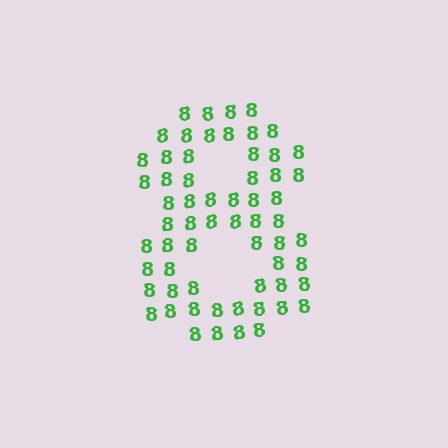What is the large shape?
The large shape is the digit 8.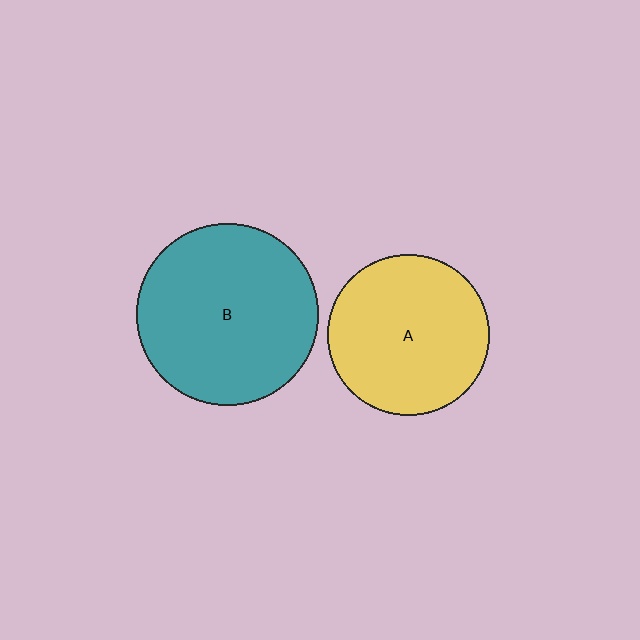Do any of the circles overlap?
No, none of the circles overlap.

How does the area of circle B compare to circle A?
Approximately 1.3 times.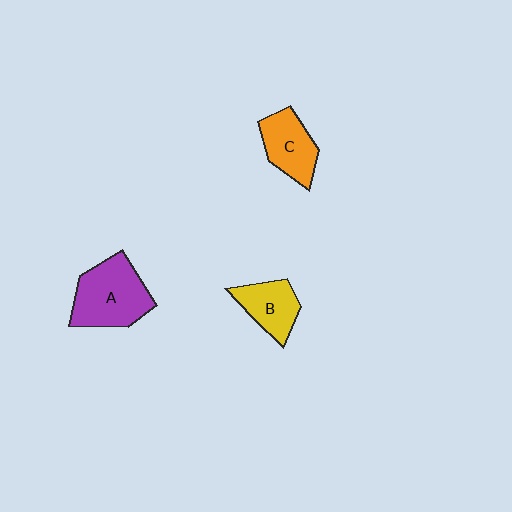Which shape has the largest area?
Shape A (purple).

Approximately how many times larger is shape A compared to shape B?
Approximately 1.6 times.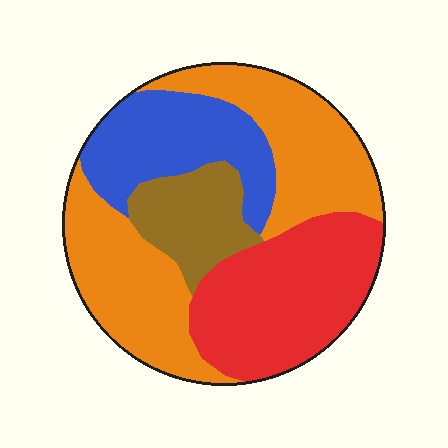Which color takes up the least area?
Brown, at roughly 10%.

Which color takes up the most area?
Orange, at roughly 40%.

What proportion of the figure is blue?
Blue takes up about one fifth (1/5) of the figure.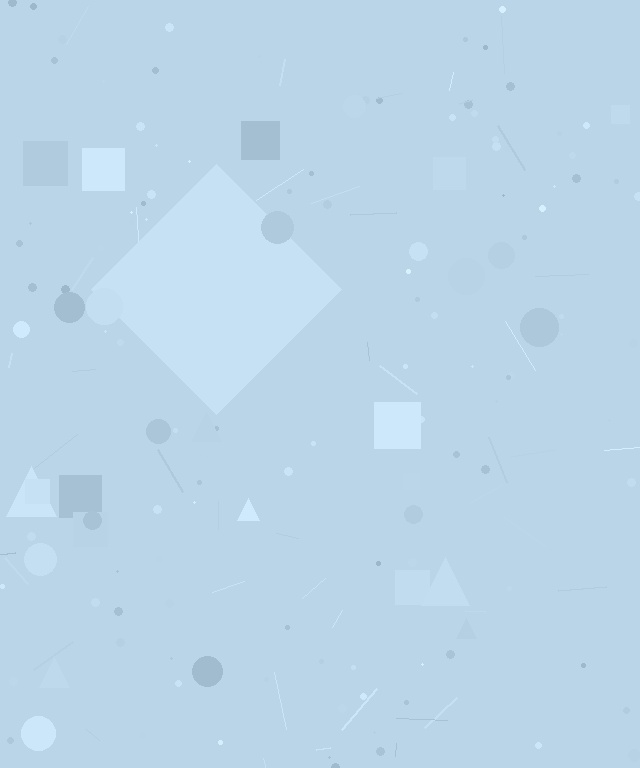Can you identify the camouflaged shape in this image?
The camouflaged shape is a diamond.